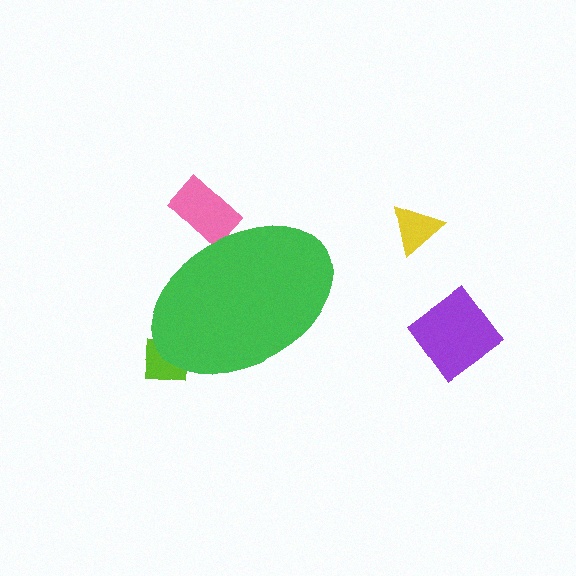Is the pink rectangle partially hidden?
Yes, the pink rectangle is partially hidden behind the green ellipse.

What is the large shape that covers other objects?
A green ellipse.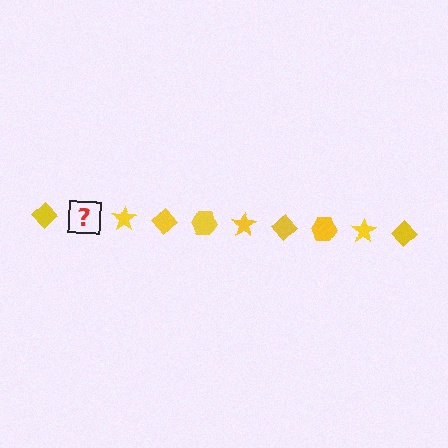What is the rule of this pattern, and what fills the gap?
The rule is that the pattern cycles through diamond, hexagon, star shapes in yellow. The gap should be filled with a yellow hexagon.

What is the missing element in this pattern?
The missing element is a yellow hexagon.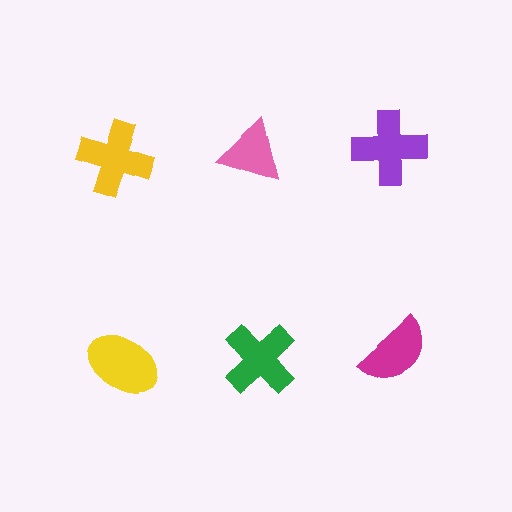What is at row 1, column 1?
A yellow cross.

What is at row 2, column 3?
A magenta semicircle.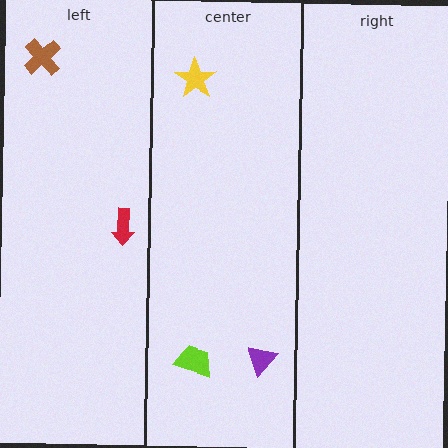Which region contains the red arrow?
The left region.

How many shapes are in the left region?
2.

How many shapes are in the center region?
3.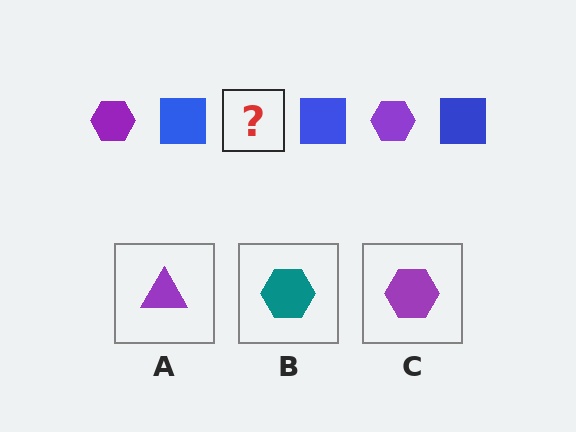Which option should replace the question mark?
Option C.